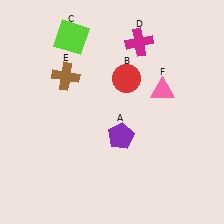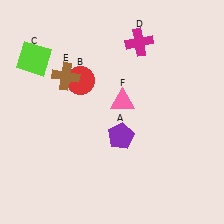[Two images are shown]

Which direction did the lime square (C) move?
The lime square (C) moved left.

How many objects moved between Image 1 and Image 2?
3 objects moved between the two images.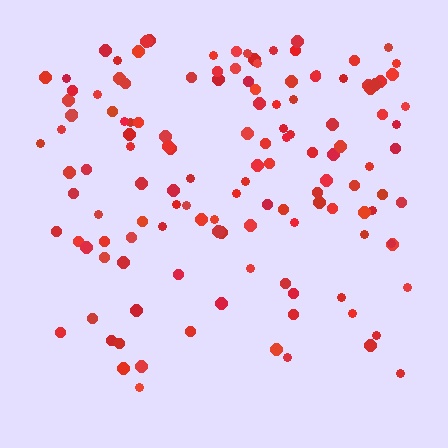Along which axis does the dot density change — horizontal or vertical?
Vertical.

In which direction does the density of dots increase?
From bottom to top, with the top side densest.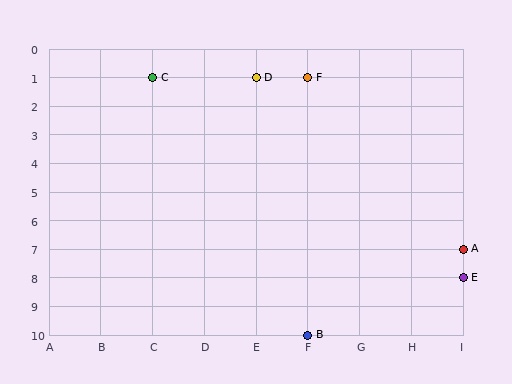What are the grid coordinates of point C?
Point C is at grid coordinates (C, 1).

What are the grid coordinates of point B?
Point B is at grid coordinates (F, 10).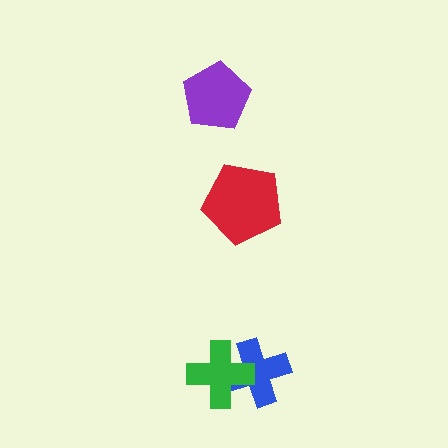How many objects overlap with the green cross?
1 object overlaps with the green cross.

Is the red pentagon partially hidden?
No, no other shape covers it.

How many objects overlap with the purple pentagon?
0 objects overlap with the purple pentagon.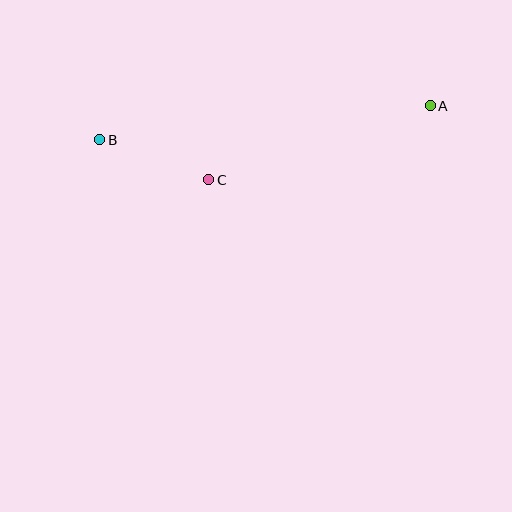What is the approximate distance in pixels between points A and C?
The distance between A and C is approximately 234 pixels.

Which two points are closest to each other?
Points B and C are closest to each other.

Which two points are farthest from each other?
Points A and B are farthest from each other.